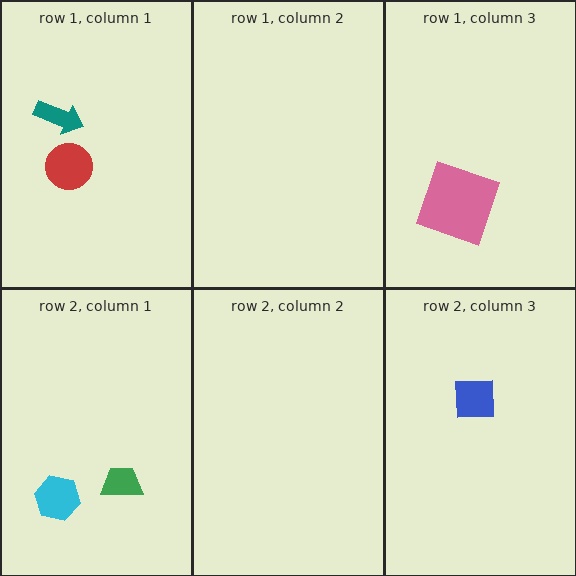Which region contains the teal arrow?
The row 1, column 1 region.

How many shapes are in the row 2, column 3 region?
1.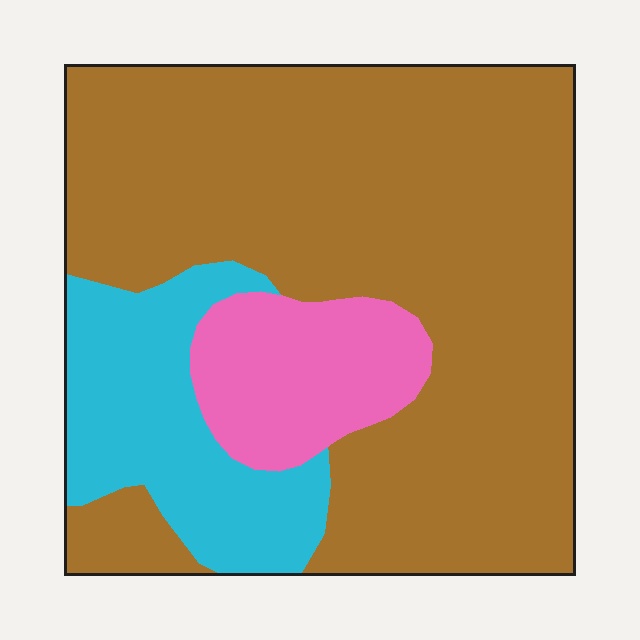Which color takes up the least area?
Pink, at roughly 10%.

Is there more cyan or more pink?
Cyan.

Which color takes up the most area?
Brown, at roughly 70%.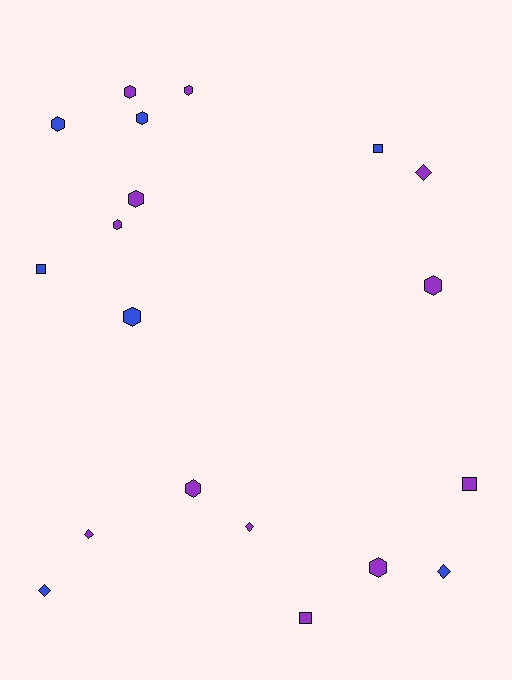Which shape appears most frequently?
Hexagon, with 10 objects.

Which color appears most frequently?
Purple, with 12 objects.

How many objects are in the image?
There are 19 objects.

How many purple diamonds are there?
There are 3 purple diamonds.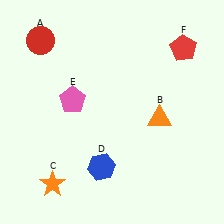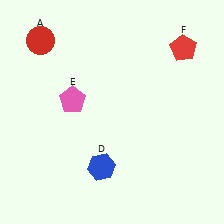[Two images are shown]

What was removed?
The orange star (C), the orange triangle (B) were removed in Image 2.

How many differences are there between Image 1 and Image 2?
There are 2 differences between the two images.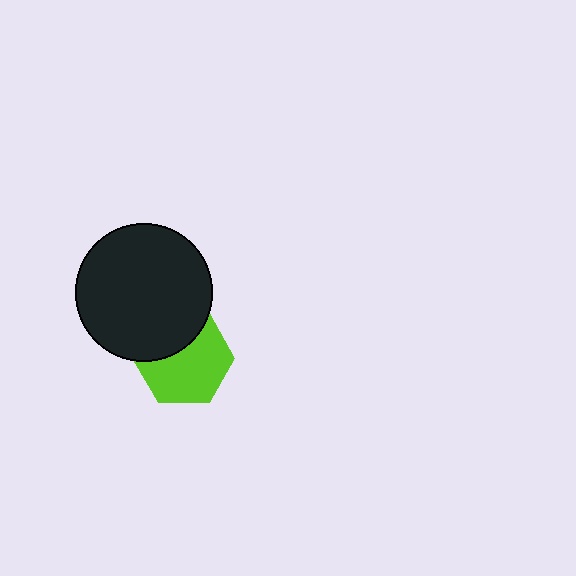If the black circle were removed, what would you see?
You would see the complete lime hexagon.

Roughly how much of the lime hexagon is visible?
Most of it is visible (roughly 67%).